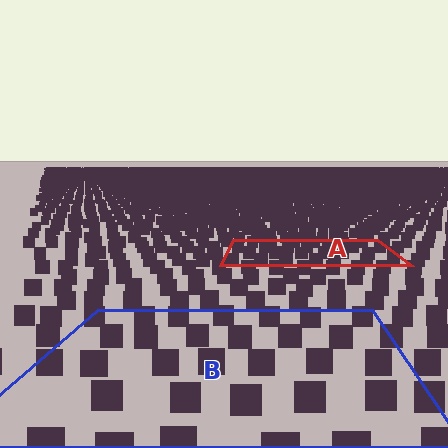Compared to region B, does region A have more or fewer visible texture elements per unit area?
Region A has more texture elements per unit area — they are packed more densely because it is farther away.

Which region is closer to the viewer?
Region B is closer. The texture elements there are larger and more spread out.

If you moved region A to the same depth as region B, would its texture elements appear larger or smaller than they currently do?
They would appear larger. At a closer depth, the same texture elements are projected at a bigger on-screen size.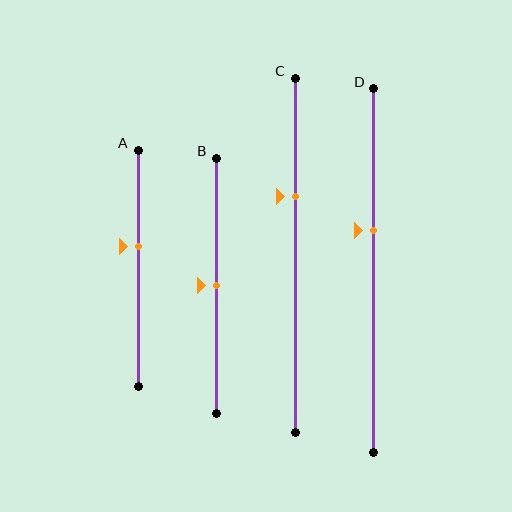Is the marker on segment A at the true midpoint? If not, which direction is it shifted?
No, the marker on segment A is shifted upward by about 9% of the segment length.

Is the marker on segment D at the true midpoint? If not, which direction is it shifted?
No, the marker on segment D is shifted upward by about 11% of the segment length.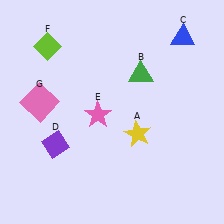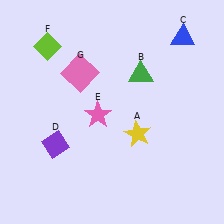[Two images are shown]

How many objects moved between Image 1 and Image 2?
1 object moved between the two images.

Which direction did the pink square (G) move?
The pink square (G) moved right.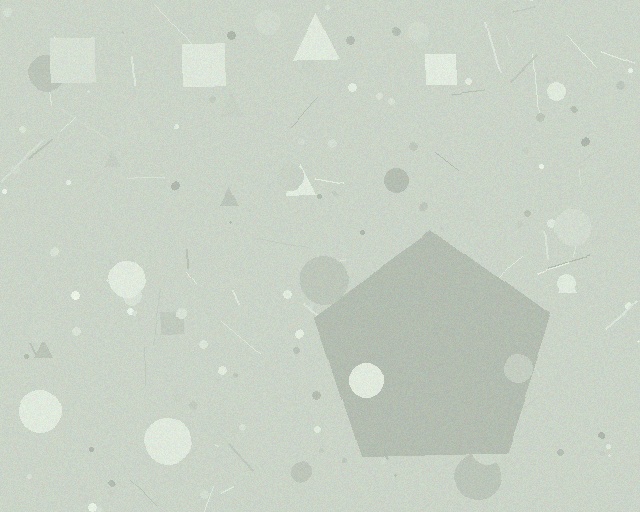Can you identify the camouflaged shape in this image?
The camouflaged shape is a pentagon.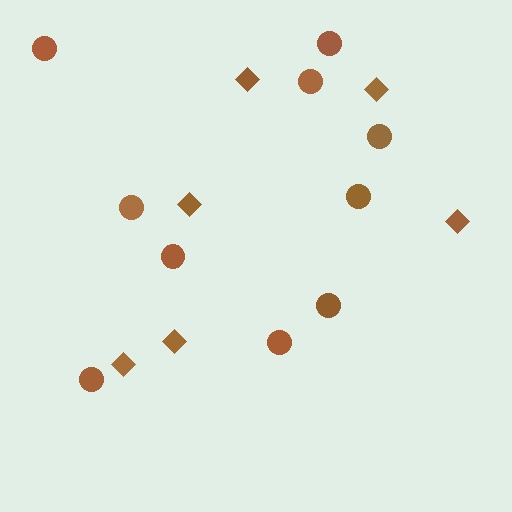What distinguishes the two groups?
There are 2 groups: one group of diamonds (6) and one group of circles (10).